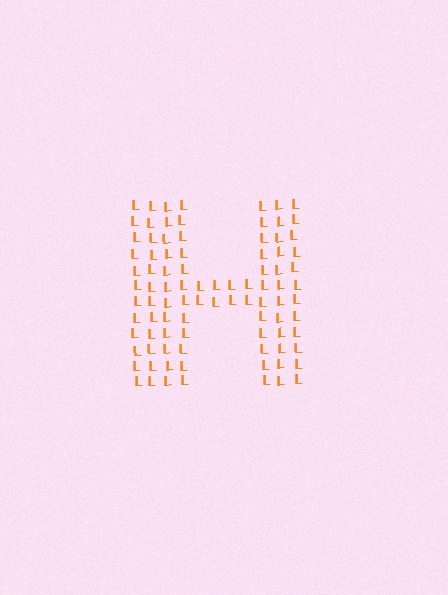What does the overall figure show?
The overall figure shows the letter H.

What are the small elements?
The small elements are letter L's.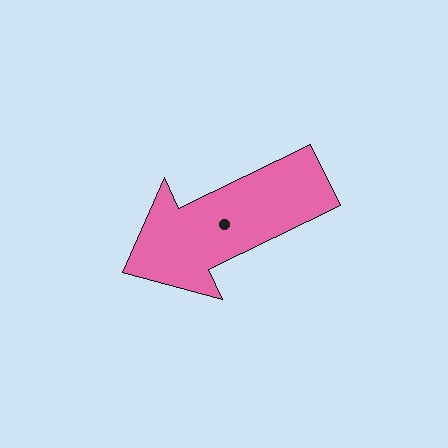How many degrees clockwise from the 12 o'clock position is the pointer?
Approximately 244 degrees.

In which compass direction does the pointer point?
Southwest.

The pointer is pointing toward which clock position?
Roughly 8 o'clock.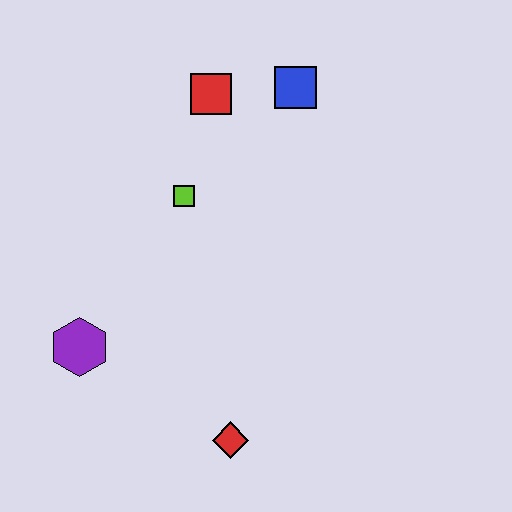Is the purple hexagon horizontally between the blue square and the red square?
No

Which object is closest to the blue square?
The red square is closest to the blue square.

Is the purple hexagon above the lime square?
No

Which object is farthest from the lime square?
The red diamond is farthest from the lime square.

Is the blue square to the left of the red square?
No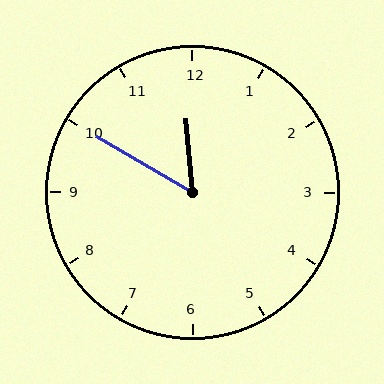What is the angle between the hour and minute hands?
Approximately 55 degrees.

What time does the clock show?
11:50.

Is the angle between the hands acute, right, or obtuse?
It is acute.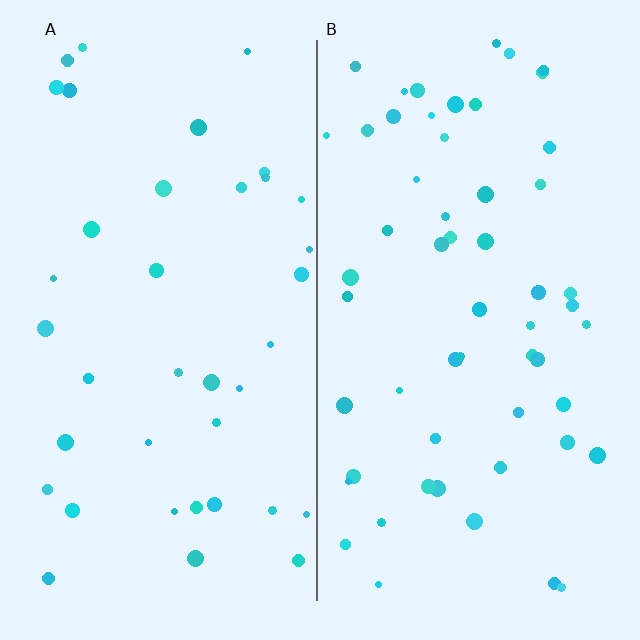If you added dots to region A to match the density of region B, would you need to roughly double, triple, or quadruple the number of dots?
Approximately double.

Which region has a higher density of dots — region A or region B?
B (the right).